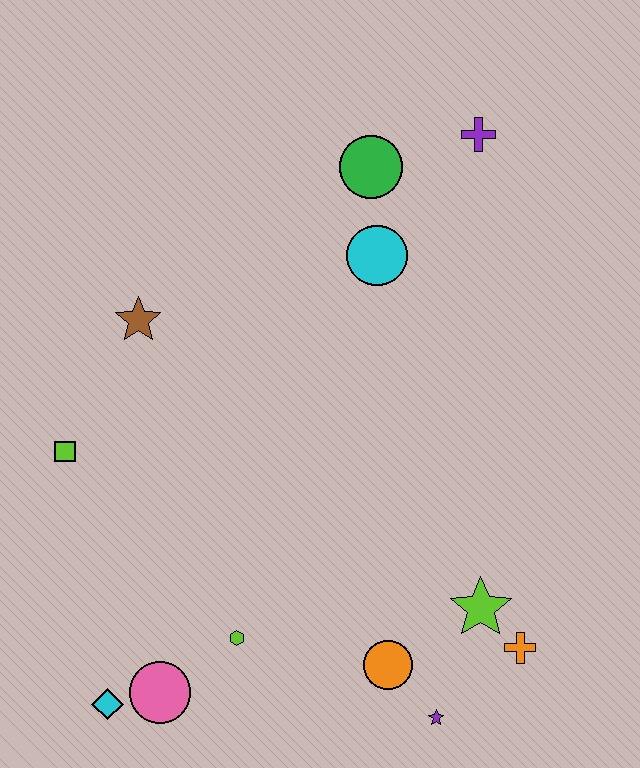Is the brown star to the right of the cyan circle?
No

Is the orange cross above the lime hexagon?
No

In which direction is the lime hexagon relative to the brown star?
The lime hexagon is below the brown star.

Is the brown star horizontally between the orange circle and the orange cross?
No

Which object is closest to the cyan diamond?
The pink circle is closest to the cyan diamond.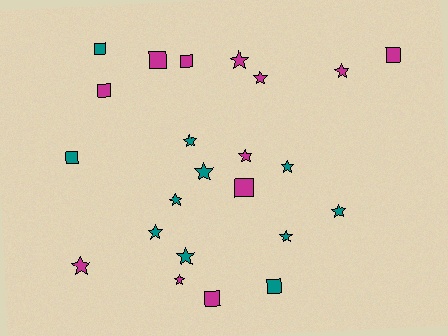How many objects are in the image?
There are 23 objects.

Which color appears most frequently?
Magenta, with 12 objects.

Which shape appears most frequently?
Star, with 14 objects.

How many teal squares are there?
There are 3 teal squares.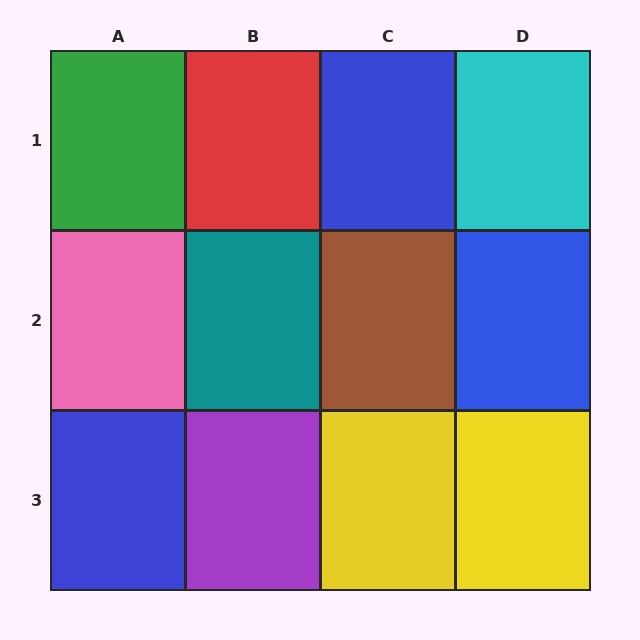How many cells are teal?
1 cell is teal.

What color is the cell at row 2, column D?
Blue.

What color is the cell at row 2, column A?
Pink.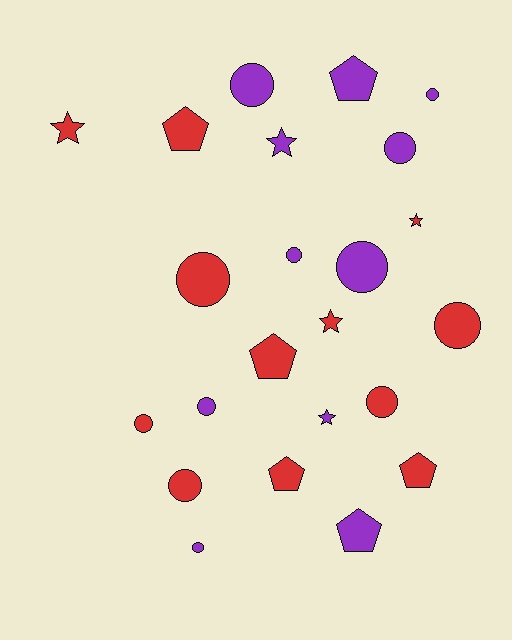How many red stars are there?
There are 3 red stars.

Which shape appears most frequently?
Circle, with 12 objects.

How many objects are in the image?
There are 23 objects.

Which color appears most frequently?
Red, with 12 objects.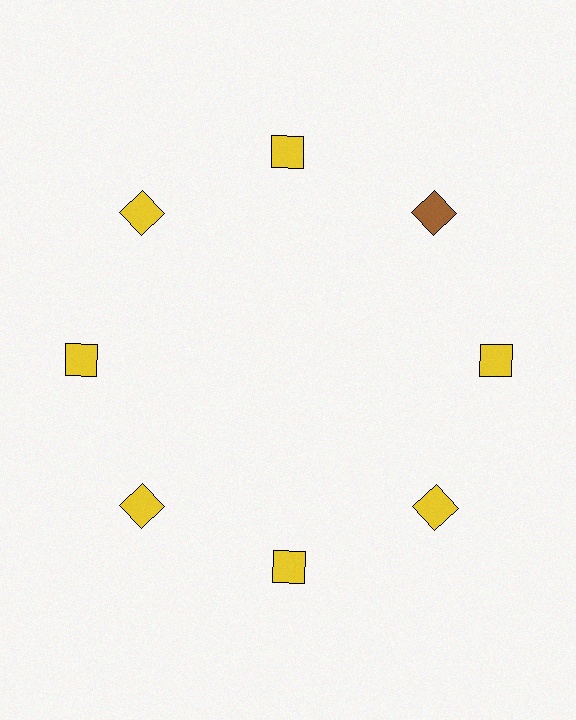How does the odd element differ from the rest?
It has a different color: brown instead of yellow.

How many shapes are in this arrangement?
There are 8 shapes arranged in a ring pattern.